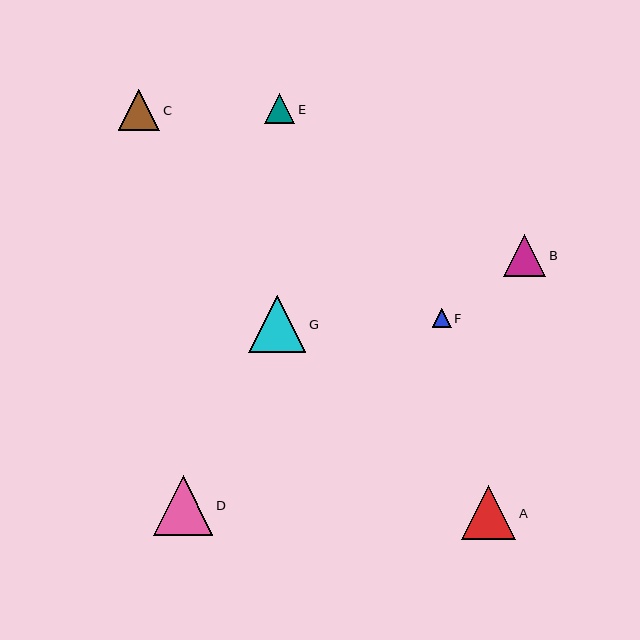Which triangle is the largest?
Triangle D is the largest with a size of approximately 60 pixels.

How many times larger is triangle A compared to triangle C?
Triangle A is approximately 1.3 times the size of triangle C.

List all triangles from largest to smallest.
From largest to smallest: D, G, A, B, C, E, F.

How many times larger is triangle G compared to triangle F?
Triangle G is approximately 3.0 times the size of triangle F.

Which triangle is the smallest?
Triangle F is the smallest with a size of approximately 19 pixels.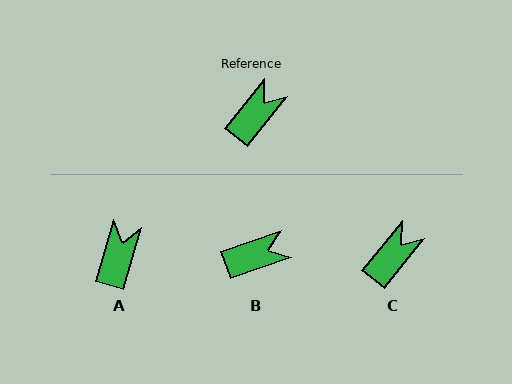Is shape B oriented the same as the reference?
No, it is off by about 32 degrees.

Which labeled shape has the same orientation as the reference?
C.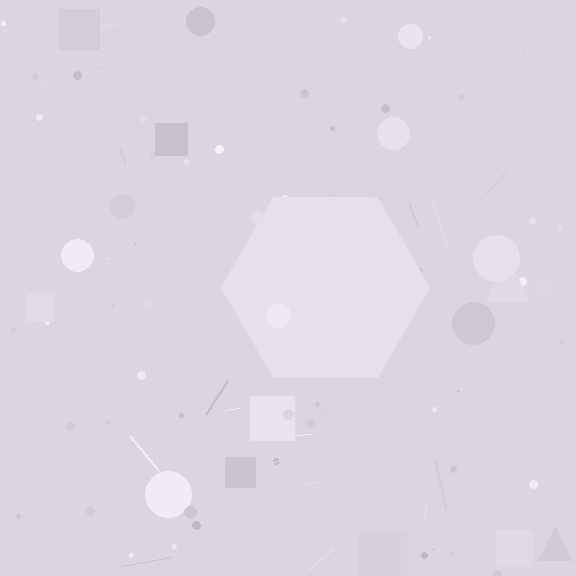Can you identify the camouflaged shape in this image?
The camouflaged shape is a hexagon.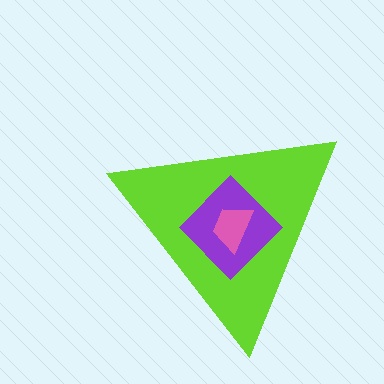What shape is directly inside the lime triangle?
The purple diamond.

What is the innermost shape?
The pink trapezoid.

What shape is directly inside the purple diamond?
The pink trapezoid.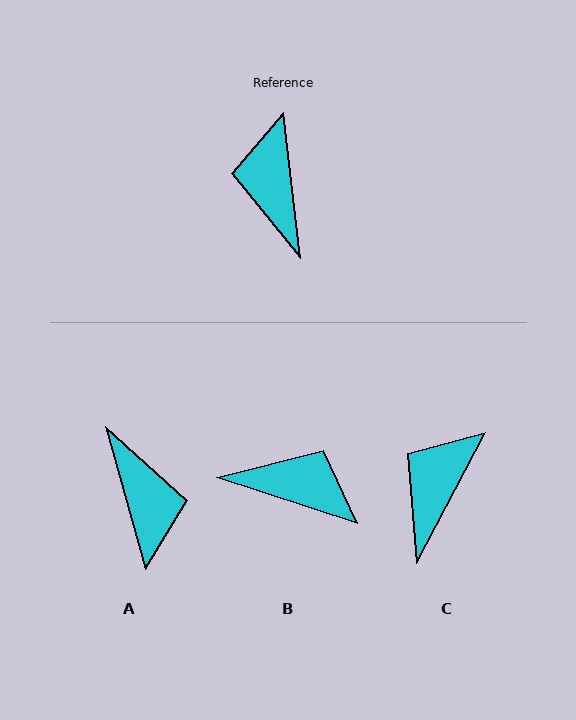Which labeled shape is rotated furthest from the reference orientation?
A, about 171 degrees away.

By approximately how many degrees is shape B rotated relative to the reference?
Approximately 115 degrees clockwise.